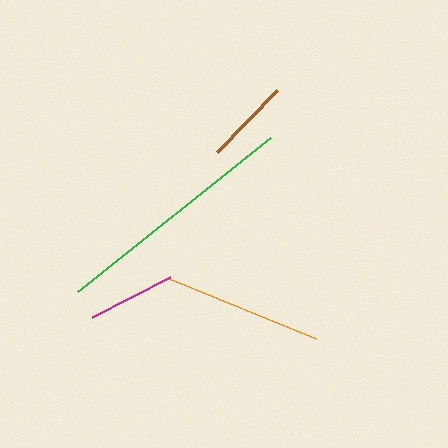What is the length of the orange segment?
The orange segment is approximately 159 pixels long.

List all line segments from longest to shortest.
From longest to shortest: green, orange, magenta, brown.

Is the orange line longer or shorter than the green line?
The green line is longer than the orange line.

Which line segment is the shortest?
The brown line is the shortest at approximately 86 pixels.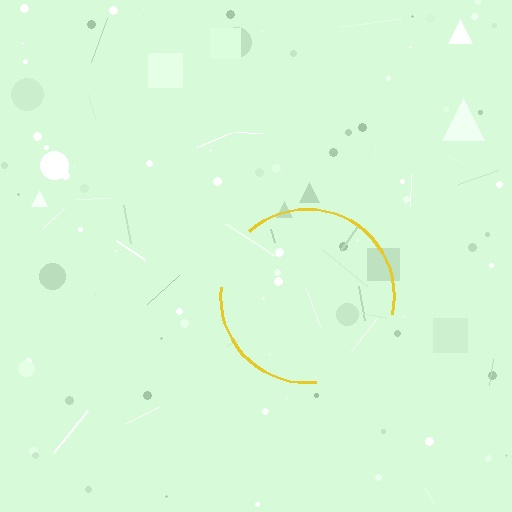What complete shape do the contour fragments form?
The contour fragments form a circle.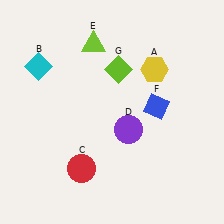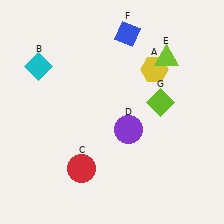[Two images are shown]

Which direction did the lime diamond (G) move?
The lime diamond (G) moved right.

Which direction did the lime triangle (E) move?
The lime triangle (E) moved right.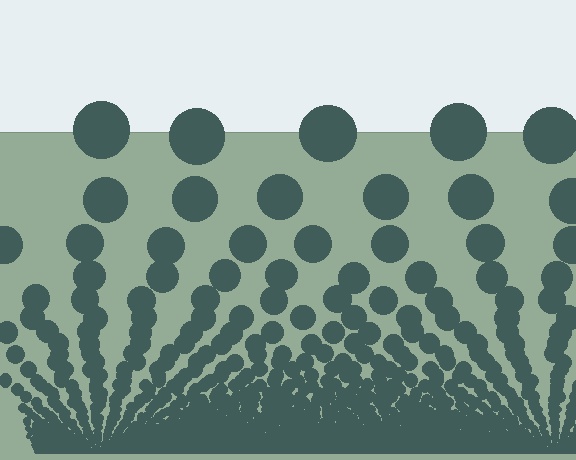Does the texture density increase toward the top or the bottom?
Density increases toward the bottom.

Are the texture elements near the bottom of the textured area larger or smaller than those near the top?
Smaller. The gradient is inverted — elements near the bottom are smaller and denser.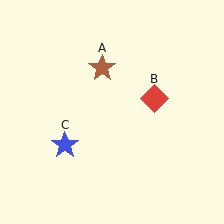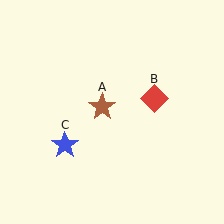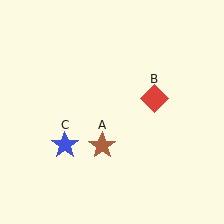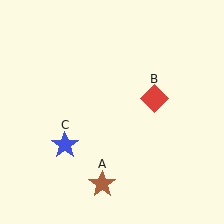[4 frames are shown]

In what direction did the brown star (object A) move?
The brown star (object A) moved down.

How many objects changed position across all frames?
1 object changed position: brown star (object A).